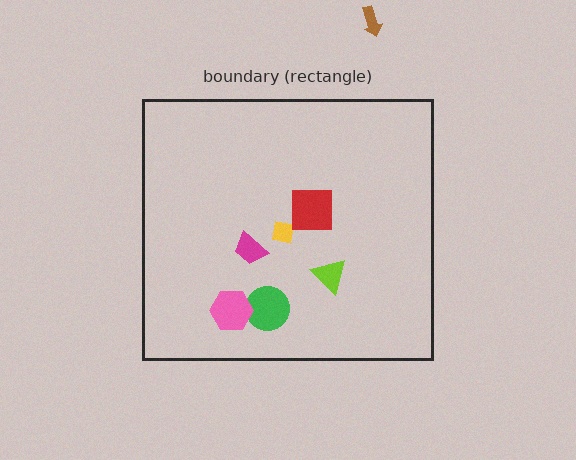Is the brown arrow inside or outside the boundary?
Outside.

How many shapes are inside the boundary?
6 inside, 1 outside.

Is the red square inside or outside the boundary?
Inside.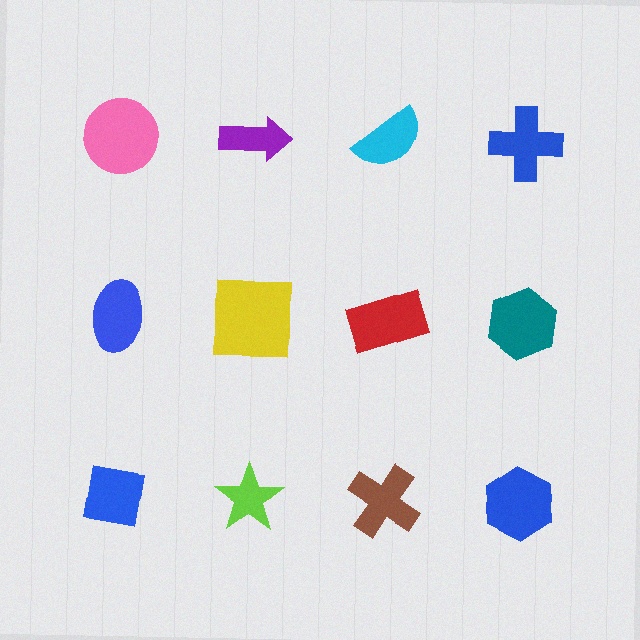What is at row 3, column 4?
A blue hexagon.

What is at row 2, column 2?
A yellow square.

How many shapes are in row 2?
4 shapes.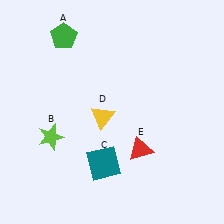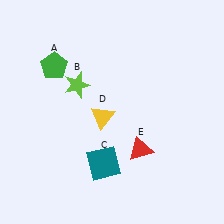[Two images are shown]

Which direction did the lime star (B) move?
The lime star (B) moved up.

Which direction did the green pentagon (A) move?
The green pentagon (A) moved down.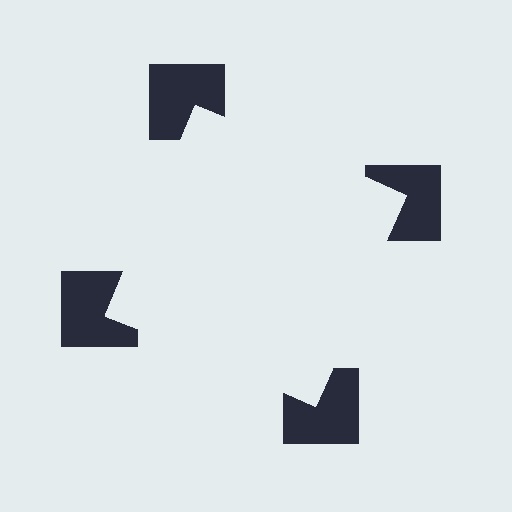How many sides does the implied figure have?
4 sides.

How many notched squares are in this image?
There are 4 — one at each vertex of the illusory square.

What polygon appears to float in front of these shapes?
An illusory square — its edges are inferred from the aligned wedge cuts in the notched squares, not physically drawn.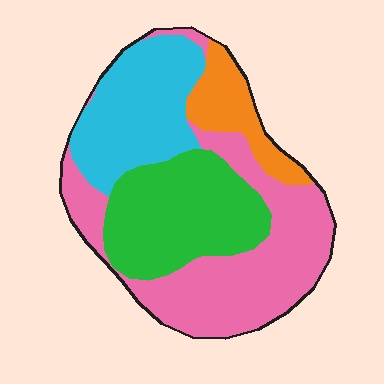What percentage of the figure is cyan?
Cyan covers about 25% of the figure.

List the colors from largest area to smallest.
From largest to smallest: pink, green, cyan, orange.